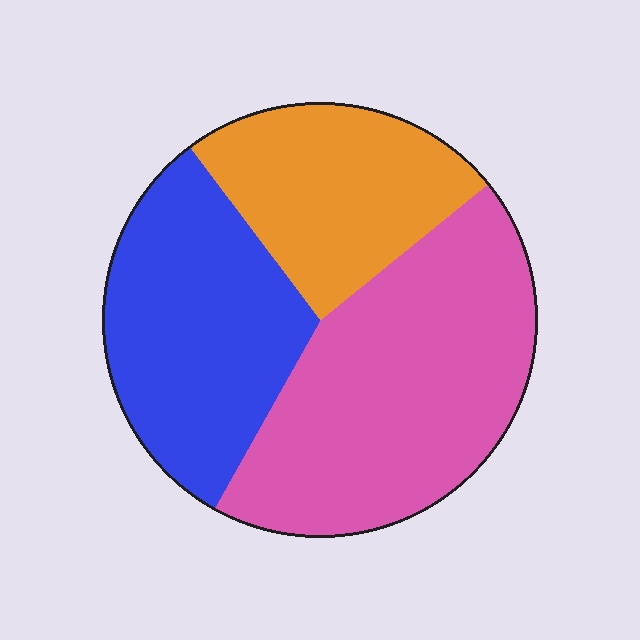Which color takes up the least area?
Orange, at roughly 25%.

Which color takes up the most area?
Pink, at roughly 45%.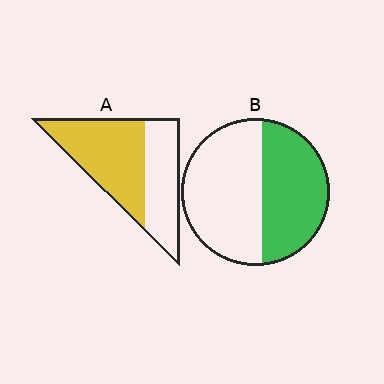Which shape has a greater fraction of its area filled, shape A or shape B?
Shape A.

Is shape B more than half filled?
No.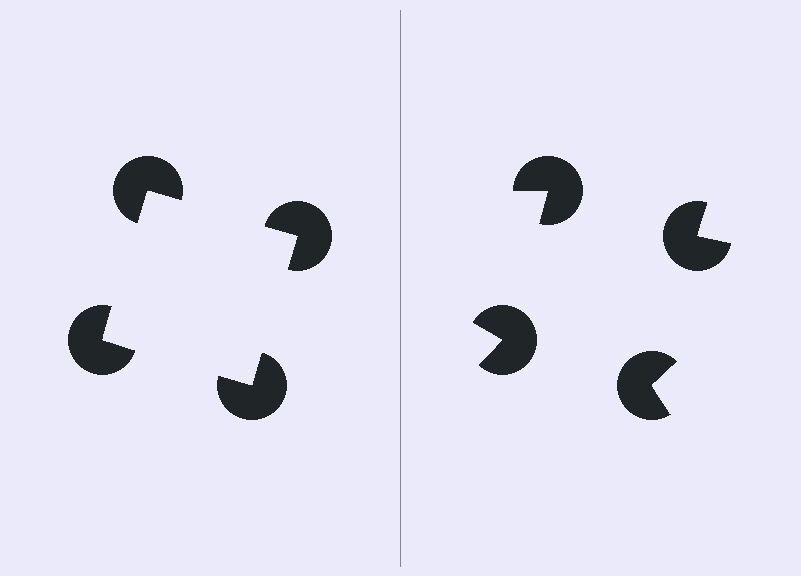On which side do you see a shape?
An illusory square appears on the left side. On the right side the wedge cuts are rotated, so no coherent shape forms.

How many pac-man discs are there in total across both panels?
8 — 4 on each side.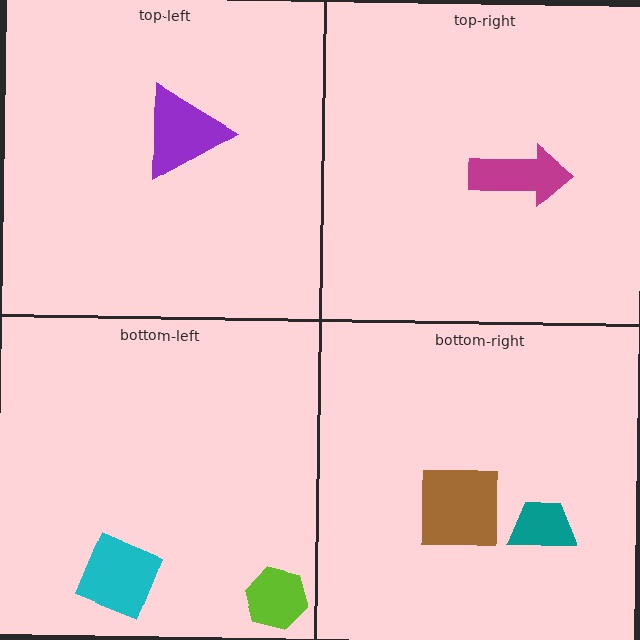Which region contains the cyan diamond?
The bottom-left region.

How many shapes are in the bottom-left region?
2.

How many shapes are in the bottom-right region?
2.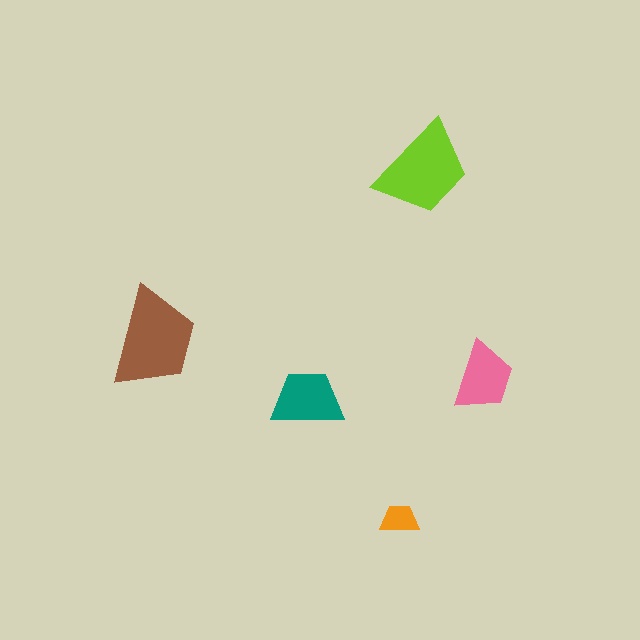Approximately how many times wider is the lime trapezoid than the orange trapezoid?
About 2.5 times wider.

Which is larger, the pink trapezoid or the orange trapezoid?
The pink one.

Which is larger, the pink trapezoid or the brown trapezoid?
The brown one.